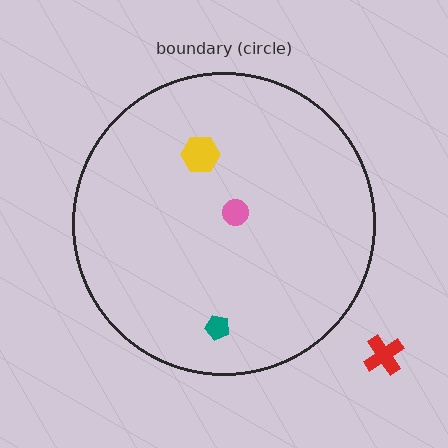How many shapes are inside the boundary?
3 inside, 1 outside.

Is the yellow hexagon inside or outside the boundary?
Inside.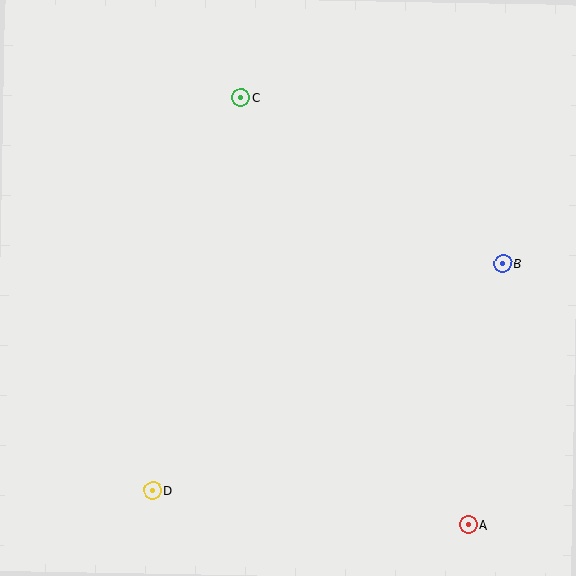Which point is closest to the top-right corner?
Point B is closest to the top-right corner.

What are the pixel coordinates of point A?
Point A is at (468, 525).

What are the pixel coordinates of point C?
Point C is at (241, 98).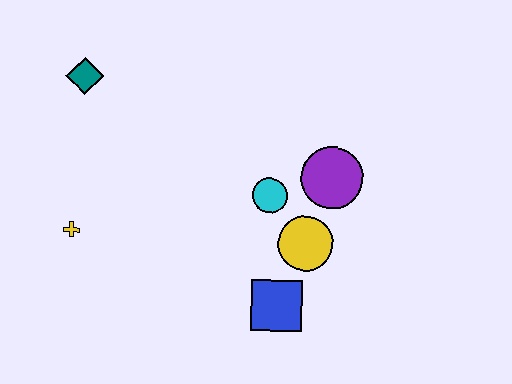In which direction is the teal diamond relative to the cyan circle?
The teal diamond is to the left of the cyan circle.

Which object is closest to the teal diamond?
The yellow cross is closest to the teal diamond.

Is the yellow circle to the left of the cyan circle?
No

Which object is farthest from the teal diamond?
The blue square is farthest from the teal diamond.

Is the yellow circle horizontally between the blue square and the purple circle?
Yes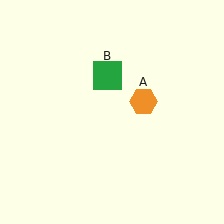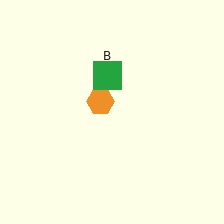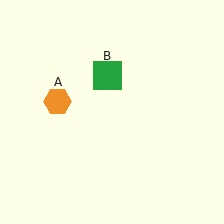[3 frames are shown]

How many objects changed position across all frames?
1 object changed position: orange hexagon (object A).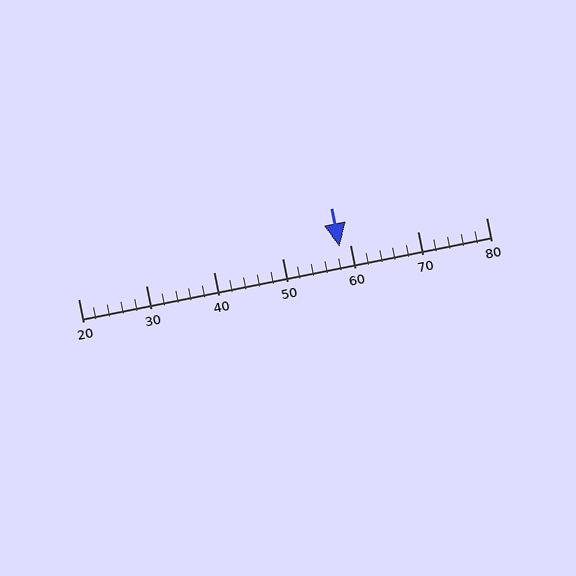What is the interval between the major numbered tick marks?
The major tick marks are spaced 10 units apart.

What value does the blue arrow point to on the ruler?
The blue arrow points to approximately 58.